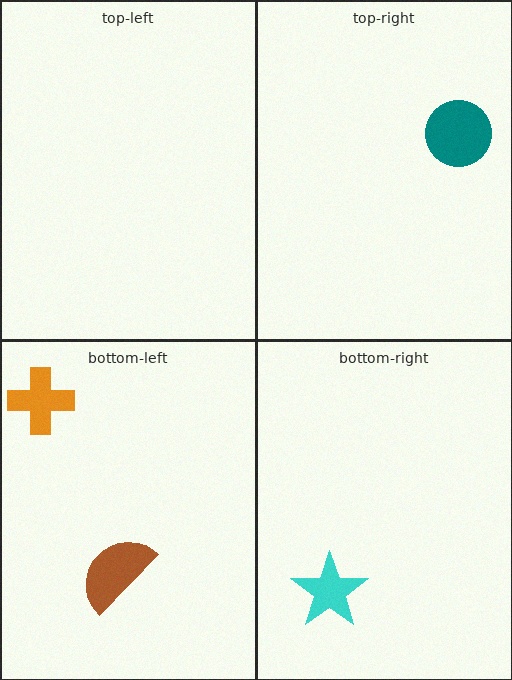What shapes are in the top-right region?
The teal circle.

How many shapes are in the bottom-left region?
2.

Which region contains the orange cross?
The bottom-left region.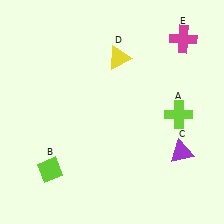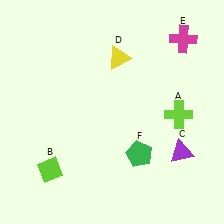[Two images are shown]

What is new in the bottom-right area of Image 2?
A green pentagon (F) was added in the bottom-right area of Image 2.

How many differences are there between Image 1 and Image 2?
There is 1 difference between the two images.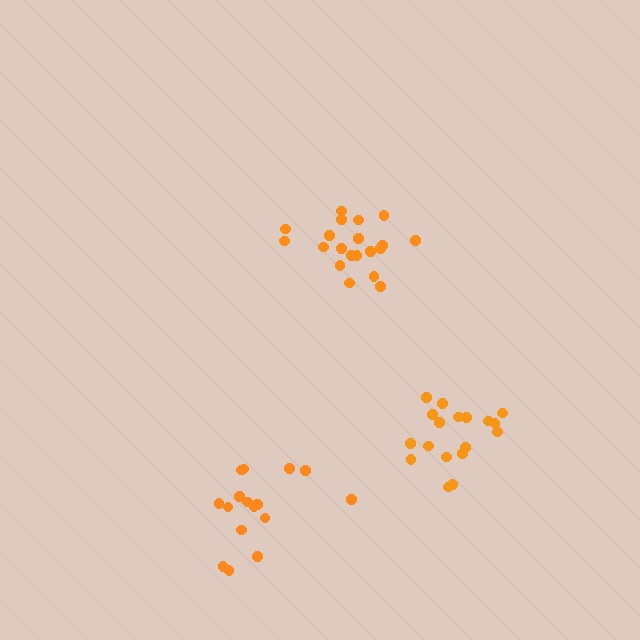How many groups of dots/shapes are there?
There are 3 groups.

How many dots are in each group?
Group 1: 20 dots, Group 2: 18 dots, Group 3: 16 dots (54 total).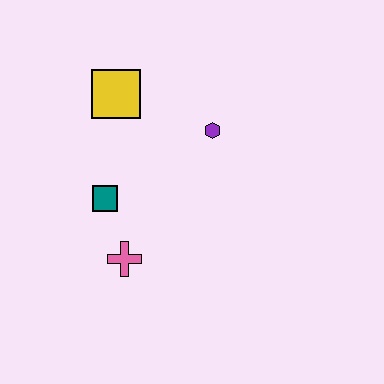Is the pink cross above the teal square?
No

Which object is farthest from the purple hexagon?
The pink cross is farthest from the purple hexagon.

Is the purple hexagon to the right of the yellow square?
Yes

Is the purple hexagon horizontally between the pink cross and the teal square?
No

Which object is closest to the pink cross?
The teal square is closest to the pink cross.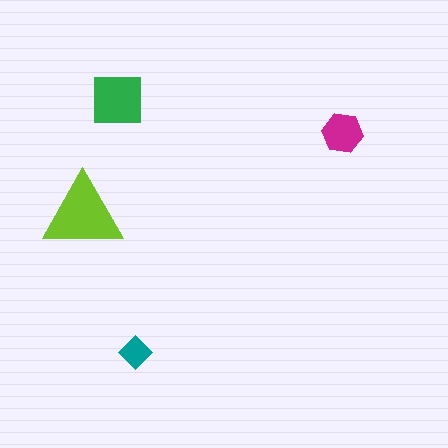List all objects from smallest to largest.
The teal diamond, the magenta hexagon, the green square, the lime triangle.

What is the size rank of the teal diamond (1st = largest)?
4th.